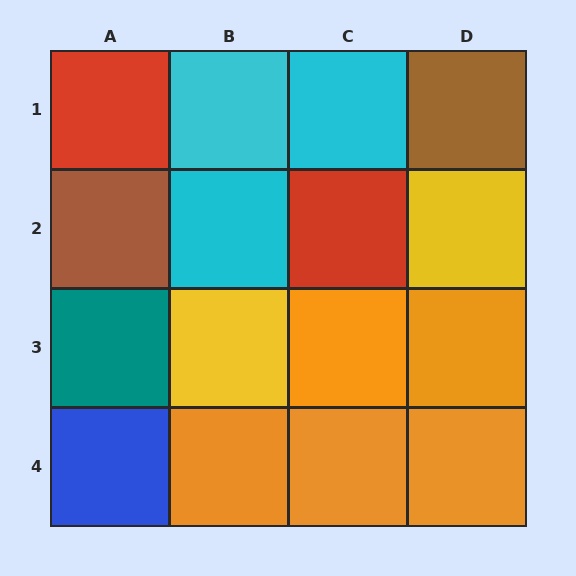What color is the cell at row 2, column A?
Brown.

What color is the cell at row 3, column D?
Orange.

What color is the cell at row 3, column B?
Yellow.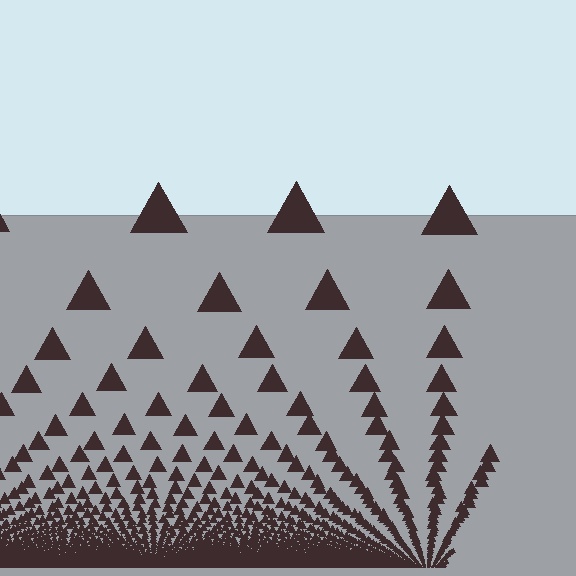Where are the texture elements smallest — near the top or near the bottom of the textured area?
Near the bottom.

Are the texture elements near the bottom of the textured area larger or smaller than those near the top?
Smaller. The gradient is inverted — elements near the bottom are smaller and denser.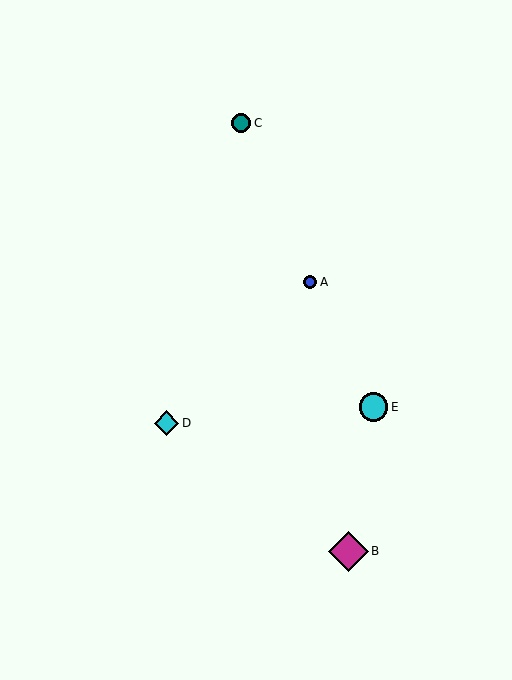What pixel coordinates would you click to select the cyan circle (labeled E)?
Click at (373, 407) to select the cyan circle E.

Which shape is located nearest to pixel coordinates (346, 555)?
The magenta diamond (labeled B) at (348, 551) is nearest to that location.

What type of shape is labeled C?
Shape C is a teal circle.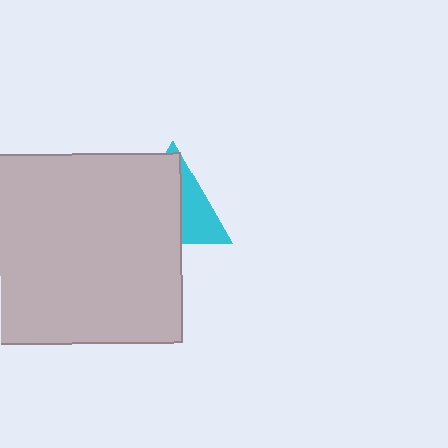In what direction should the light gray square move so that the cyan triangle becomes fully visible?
The light gray square should move left. That is the shortest direction to clear the overlap and leave the cyan triangle fully visible.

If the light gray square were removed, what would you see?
You would see the complete cyan triangle.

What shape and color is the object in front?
The object in front is a light gray square.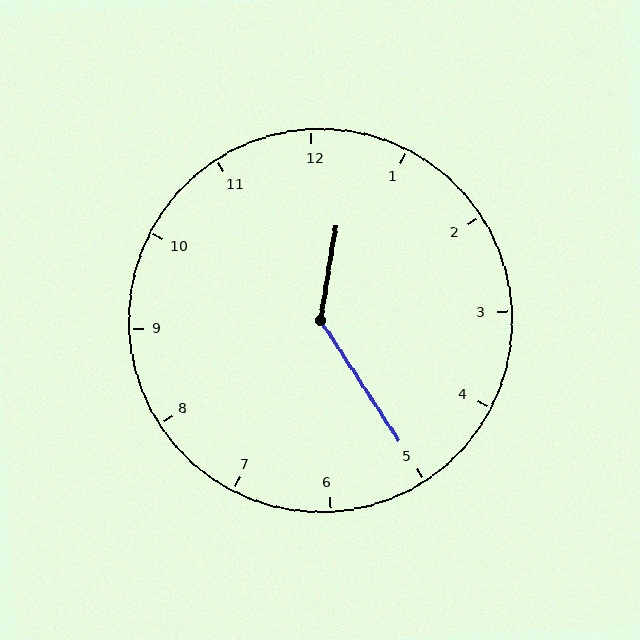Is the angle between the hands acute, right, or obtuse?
It is obtuse.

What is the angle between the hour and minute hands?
Approximately 138 degrees.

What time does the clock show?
12:25.